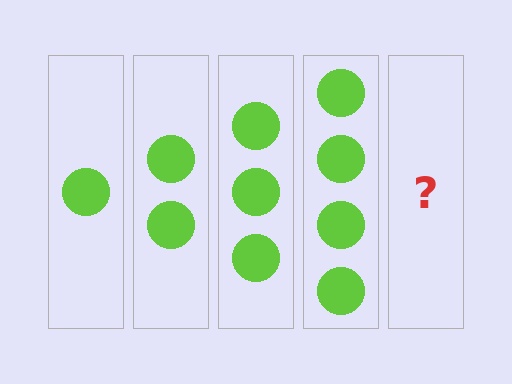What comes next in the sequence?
The next element should be 5 circles.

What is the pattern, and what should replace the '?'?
The pattern is that each step adds one more circle. The '?' should be 5 circles.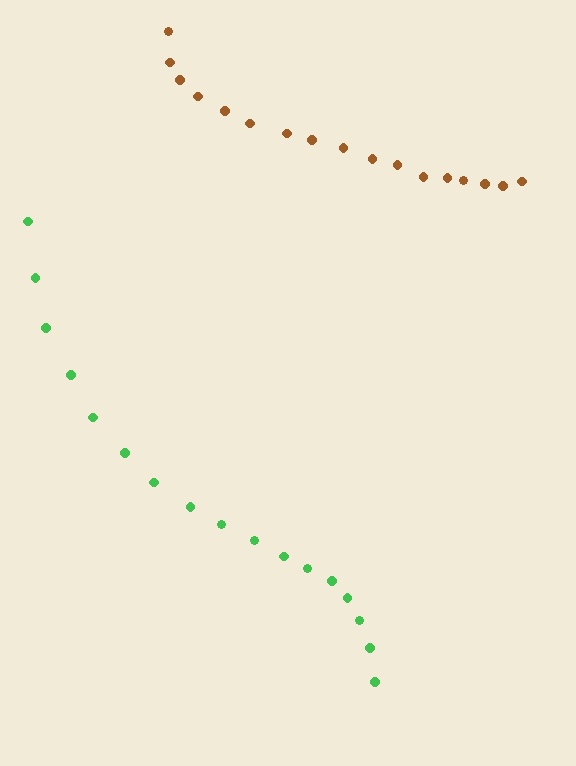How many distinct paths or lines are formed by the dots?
There are 2 distinct paths.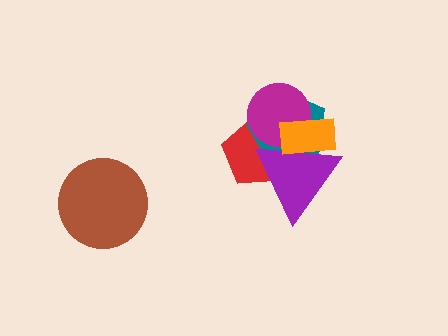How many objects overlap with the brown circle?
0 objects overlap with the brown circle.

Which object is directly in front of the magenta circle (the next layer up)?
The purple triangle is directly in front of the magenta circle.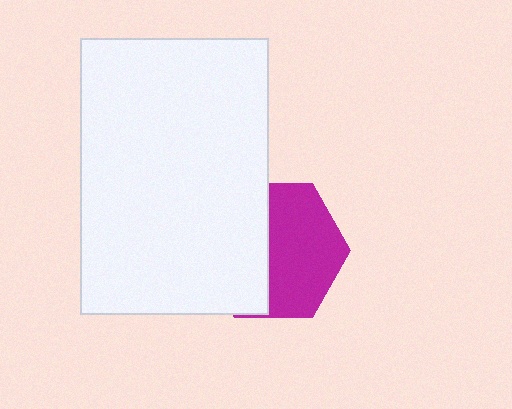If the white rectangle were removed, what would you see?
You would see the complete magenta hexagon.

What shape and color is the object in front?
The object in front is a white rectangle.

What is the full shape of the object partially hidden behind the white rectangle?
The partially hidden object is a magenta hexagon.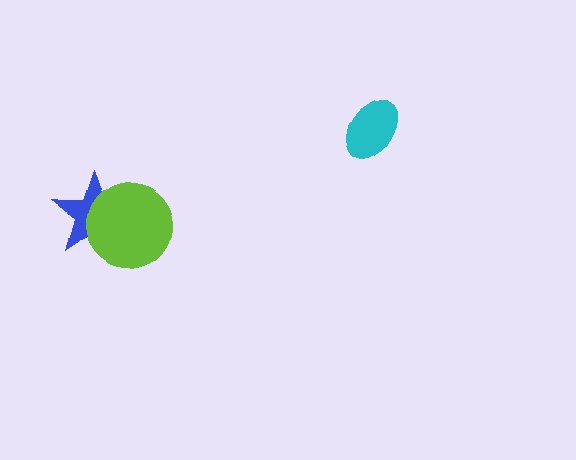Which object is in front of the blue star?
The lime circle is in front of the blue star.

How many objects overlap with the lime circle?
1 object overlaps with the lime circle.